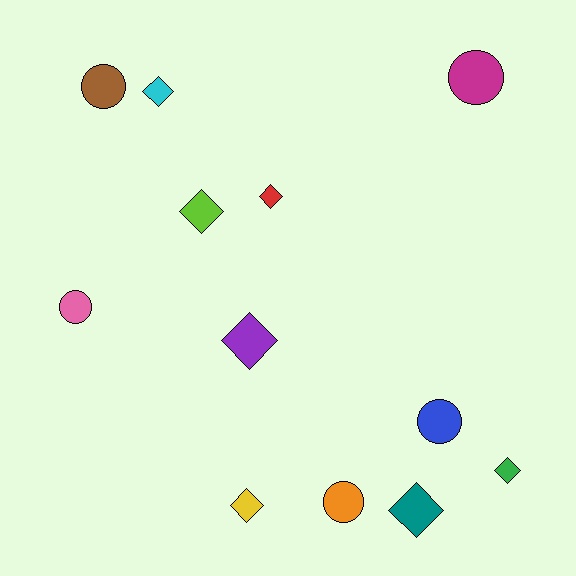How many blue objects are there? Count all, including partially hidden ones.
There is 1 blue object.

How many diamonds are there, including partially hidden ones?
There are 7 diamonds.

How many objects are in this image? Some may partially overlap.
There are 12 objects.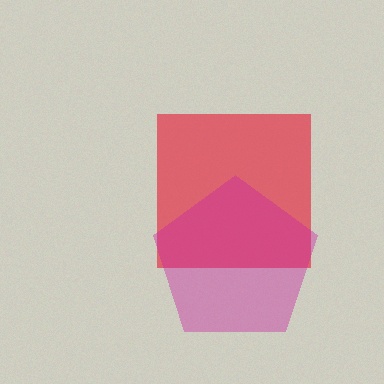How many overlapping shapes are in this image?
There are 2 overlapping shapes in the image.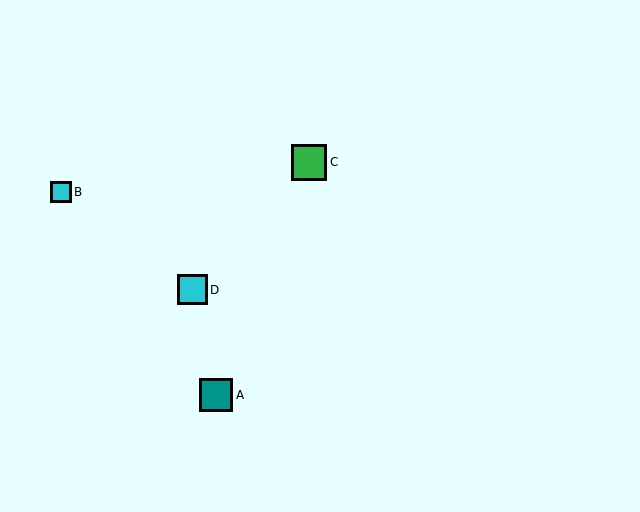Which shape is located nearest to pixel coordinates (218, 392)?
The teal square (labeled A) at (216, 395) is nearest to that location.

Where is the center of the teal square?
The center of the teal square is at (216, 395).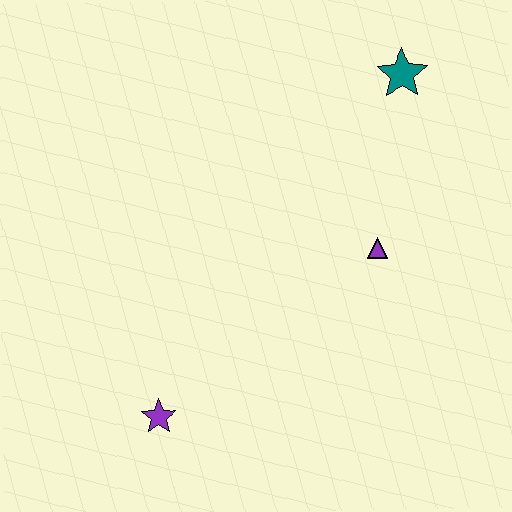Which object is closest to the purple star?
The purple triangle is closest to the purple star.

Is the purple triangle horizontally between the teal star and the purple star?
Yes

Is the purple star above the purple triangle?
No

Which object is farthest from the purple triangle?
The purple star is farthest from the purple triangle.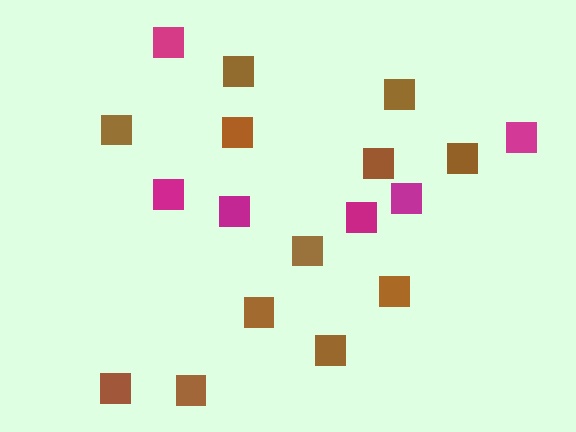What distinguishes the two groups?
There are 2 groups: one group of magenta squares (6) and one group of brown squares (12).